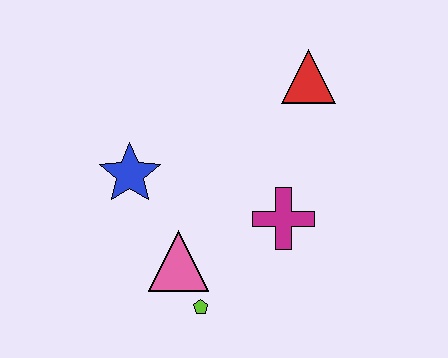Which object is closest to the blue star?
The pink triangle is closest to the blue star.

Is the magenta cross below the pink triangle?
No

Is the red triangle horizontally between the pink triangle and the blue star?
No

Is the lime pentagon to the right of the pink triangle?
Yes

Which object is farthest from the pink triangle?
The red triangle is farthest from the pink triangle.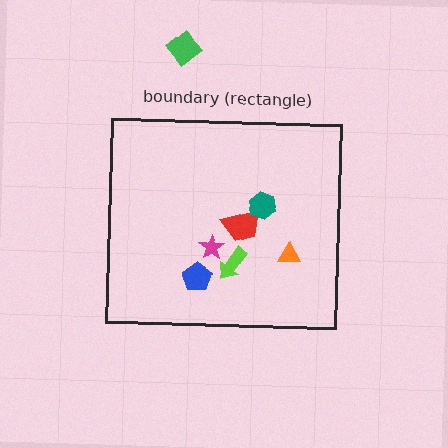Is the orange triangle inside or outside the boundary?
Inside.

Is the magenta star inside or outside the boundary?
Inside.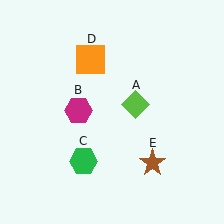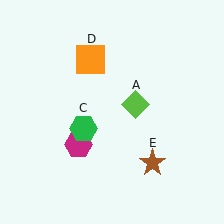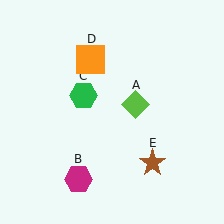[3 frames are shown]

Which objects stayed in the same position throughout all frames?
Lime diamond (object A) and orange square (object D) and brown star (object E) remained stationary.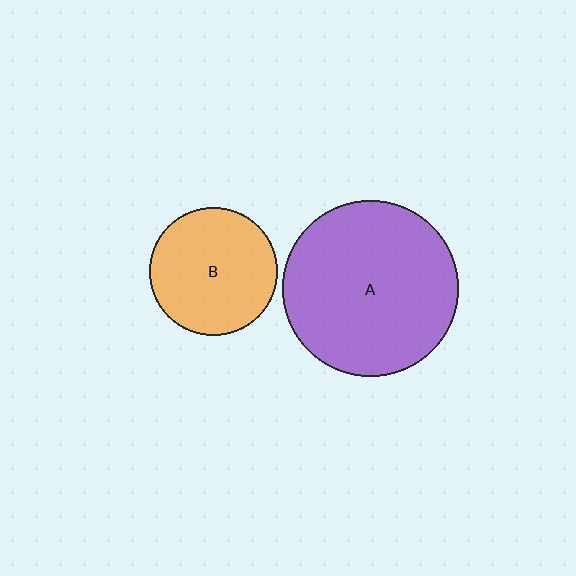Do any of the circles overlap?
No, none of the circles overlap.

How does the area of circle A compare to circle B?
Approximately 1.9 times.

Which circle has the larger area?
Circle A (purple).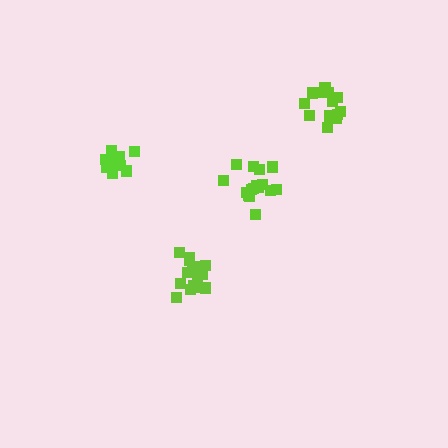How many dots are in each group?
Group 1: 10 dots, Group 2: 16 dots, Group 3: 16 dots, Group 4: 15 dots (57 total).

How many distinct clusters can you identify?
There are 4 distinct clusters.